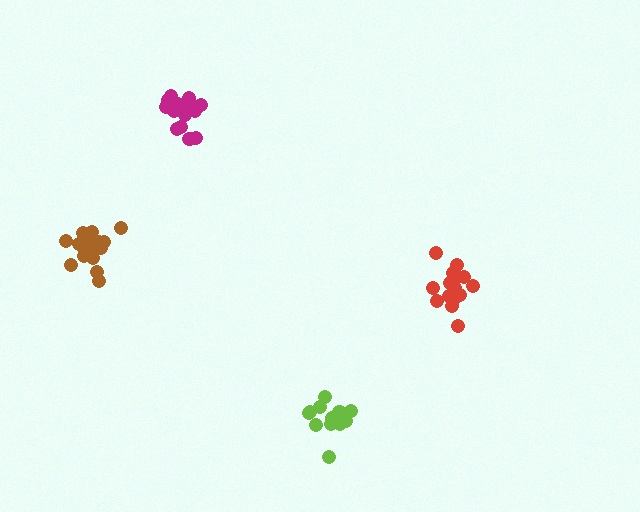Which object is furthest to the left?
The brown cluster is leftmost.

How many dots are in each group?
Group 1: 16 dots, Group 2: 17 dots, Group 3: 17 dots, Group 4: 13 dots (63 total).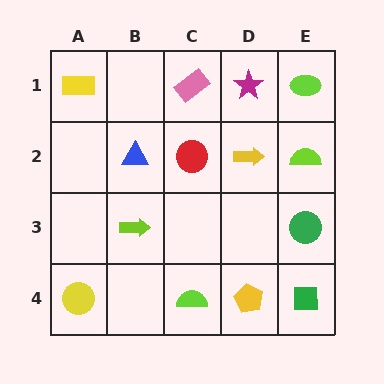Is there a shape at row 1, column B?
No, that cell is empty.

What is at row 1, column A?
A yellow rectangle.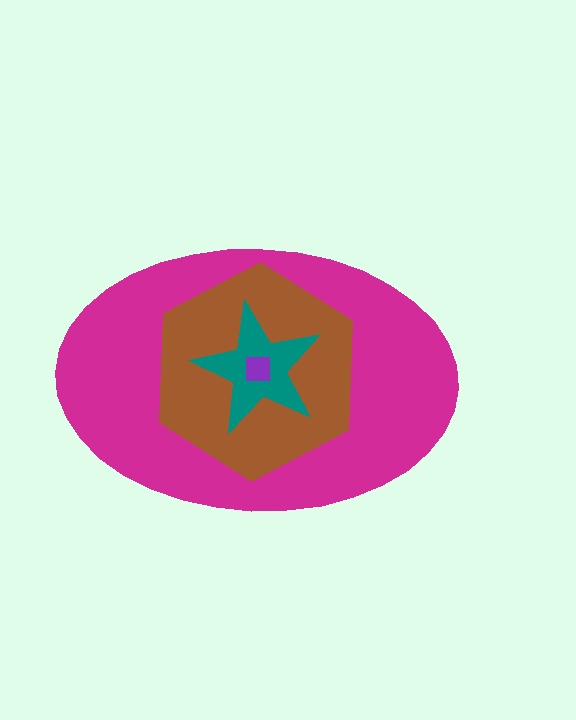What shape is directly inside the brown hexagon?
The teal star.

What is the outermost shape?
The magenta ellipse.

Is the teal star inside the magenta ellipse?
Yes.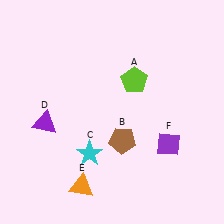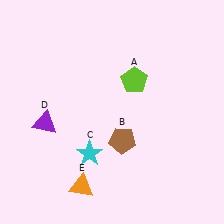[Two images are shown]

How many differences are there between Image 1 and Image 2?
There is 1 difference between the two images.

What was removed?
The purple diamond (F) was removed in Image 2.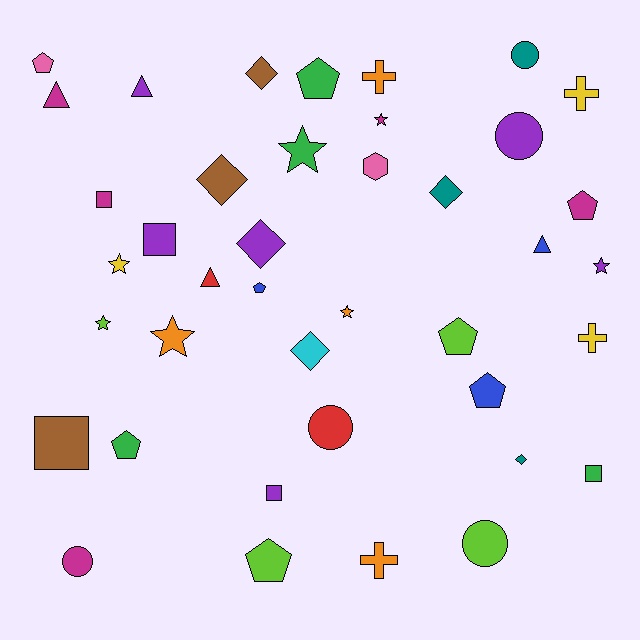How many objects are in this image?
There are 40 objects.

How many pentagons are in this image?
There are 8 pentagons.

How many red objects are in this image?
There are 2 red objects.